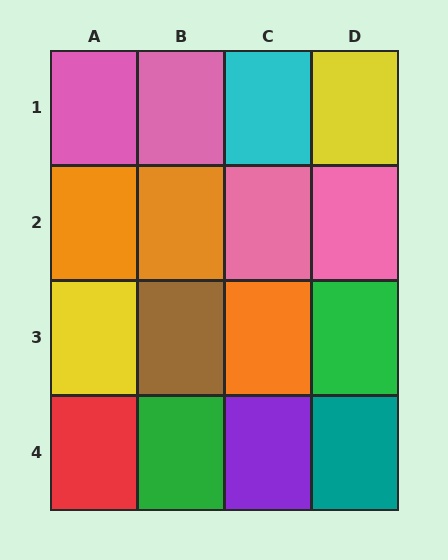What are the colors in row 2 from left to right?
Orange, orange, pink, pink.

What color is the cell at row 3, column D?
Green.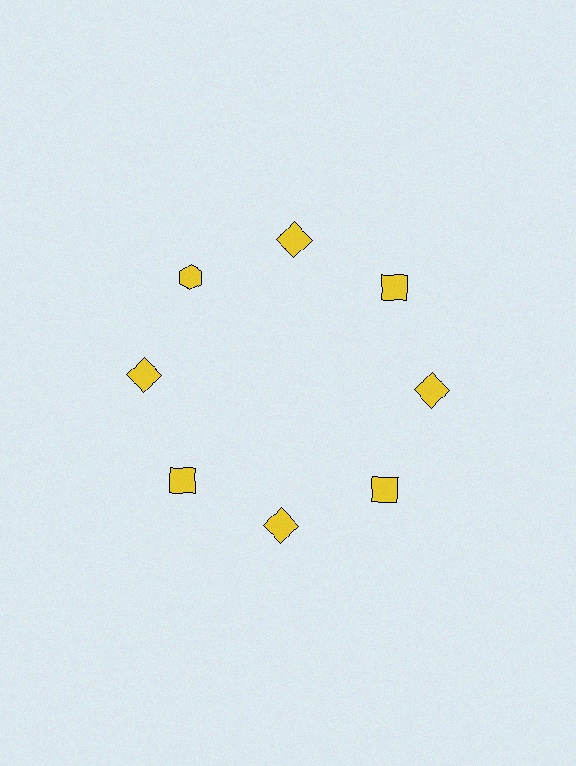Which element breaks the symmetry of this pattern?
The yellow hexagon at roughly the 10 o'clock position breaks the symmetry. All other shapes are yellow squares.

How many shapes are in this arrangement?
There are 8 shapes arranged in a ring pattern.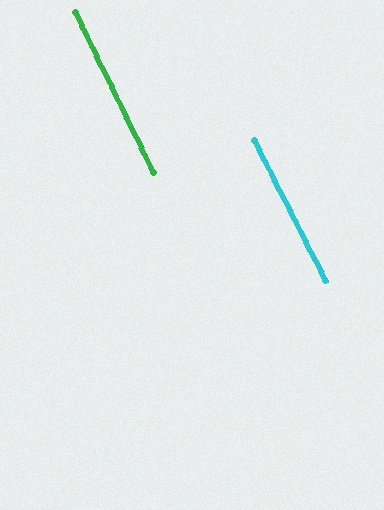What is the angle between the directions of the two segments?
Approximately 1 degree.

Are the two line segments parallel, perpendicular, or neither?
Parallel — their directions differ by only 0.9°.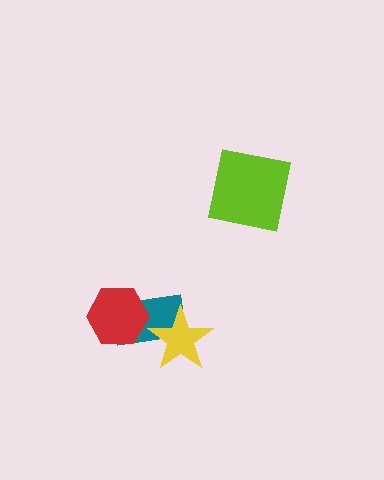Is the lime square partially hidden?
No, no other shape covers it.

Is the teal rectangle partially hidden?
Yes, it is partially covered by another shape.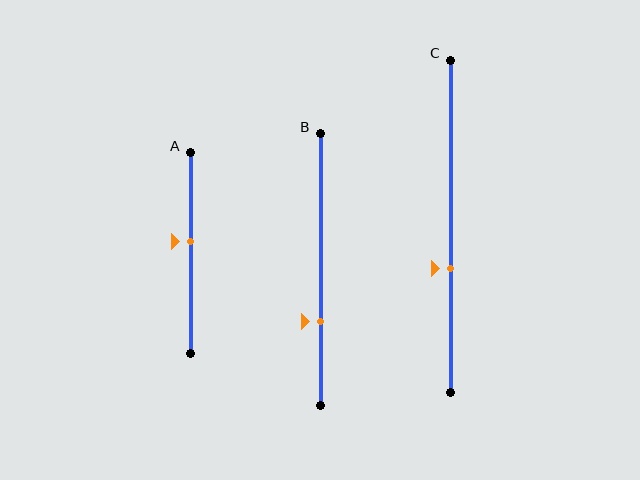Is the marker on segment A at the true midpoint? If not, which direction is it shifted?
No, the marker on segment A is shifted upward by about 6% of the segment length.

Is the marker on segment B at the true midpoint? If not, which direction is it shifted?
No, the marker on segment B is shifted downward by about 19% of the segment length.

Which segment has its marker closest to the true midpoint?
Segment A has its marker closest to the true midpoint.